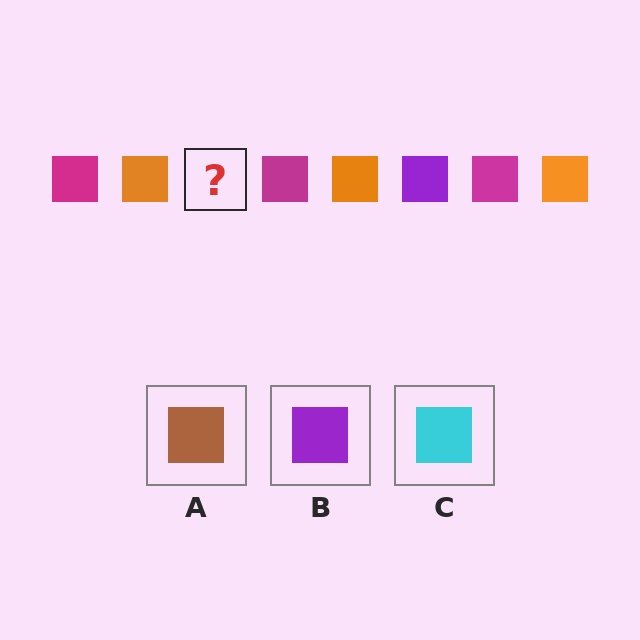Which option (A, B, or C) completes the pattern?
B.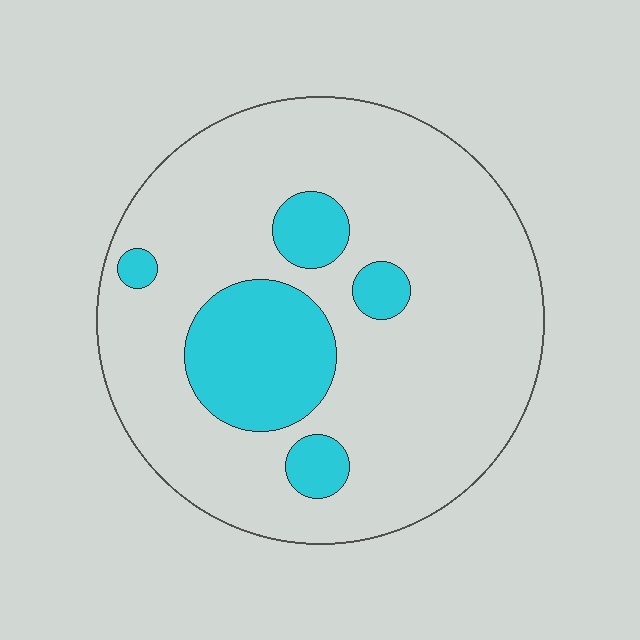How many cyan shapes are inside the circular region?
5.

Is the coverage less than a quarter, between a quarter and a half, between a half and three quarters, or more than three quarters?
Less than a quarter.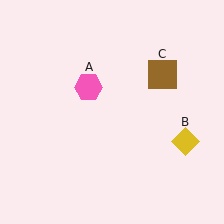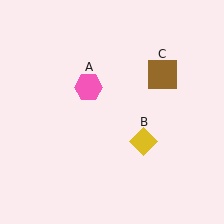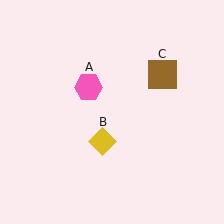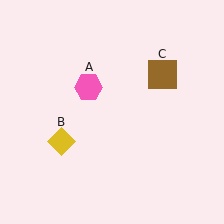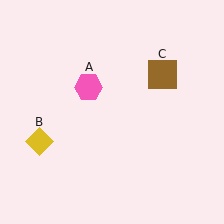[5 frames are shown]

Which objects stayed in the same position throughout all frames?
Pink hexagon (object A) and brown square (object C) remained stationary.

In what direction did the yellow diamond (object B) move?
The yellow diamond (object B) moved left.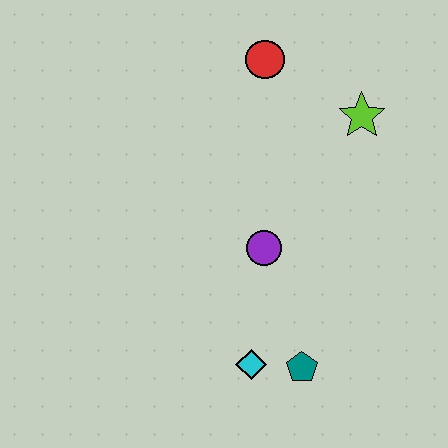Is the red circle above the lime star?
Yes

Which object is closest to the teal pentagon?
The cyan diamond is closest to the teal pentagon.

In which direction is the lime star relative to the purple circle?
The lime star is above the purple circle.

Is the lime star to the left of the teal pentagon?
No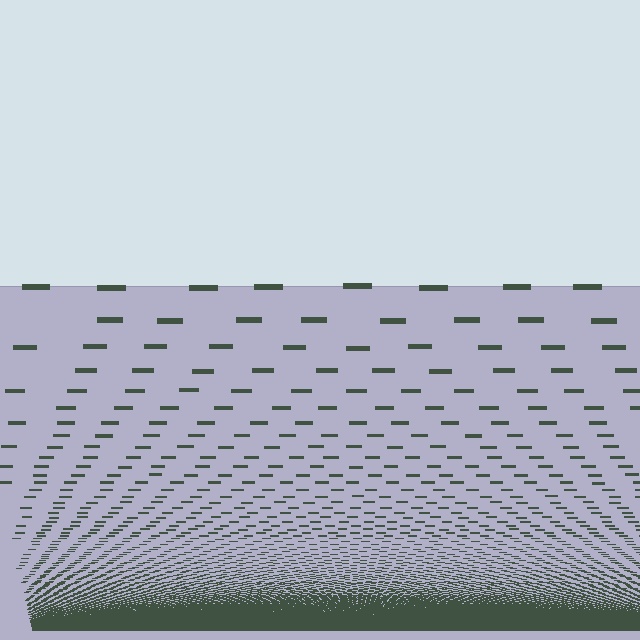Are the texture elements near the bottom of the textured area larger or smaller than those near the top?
Smaller. The gradient is inverted — elements near the bottom are smaller and denser.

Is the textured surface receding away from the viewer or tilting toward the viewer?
The surface appears to tilt toward the viewer. Texture elements get larger and sparser toward the top.